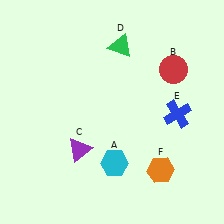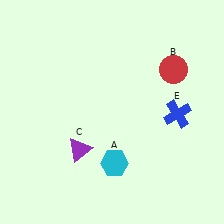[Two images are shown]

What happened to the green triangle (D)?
The green triangle (D) was removed in Image 2. It was in the top-right area of Image 1.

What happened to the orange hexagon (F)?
The orange hexagon (F) was removed in Image 2. It was in the bottom-right area of Image 1.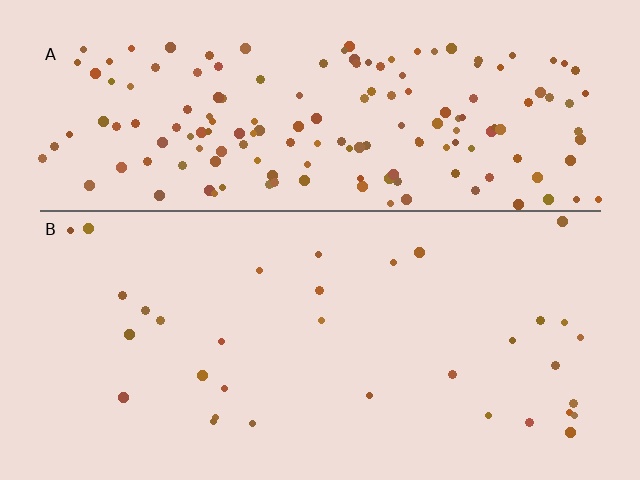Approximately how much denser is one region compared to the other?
Approximately 5.1× — region A over region B.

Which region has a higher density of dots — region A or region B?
A (the top).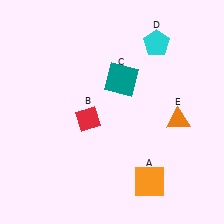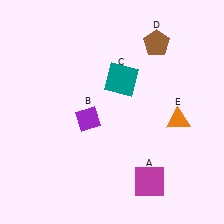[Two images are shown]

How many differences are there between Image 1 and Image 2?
There are 3 differences between the two images.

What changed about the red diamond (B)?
In Image 1, B is red. In Image 2, it changed to purple.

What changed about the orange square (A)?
In Image 1, A is orange. In Image 2, it changed to magenta.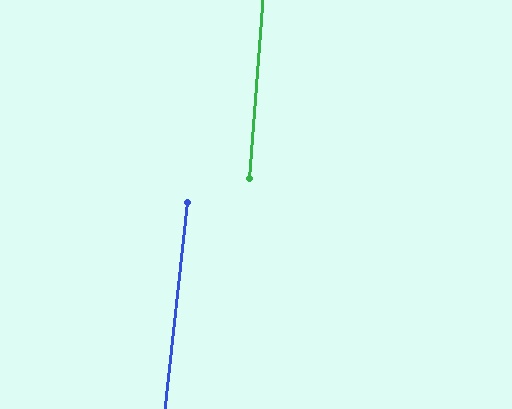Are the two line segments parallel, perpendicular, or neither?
Parallel — their directions differ by only 1.9°.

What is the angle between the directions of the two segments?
Approximately 2 degrees.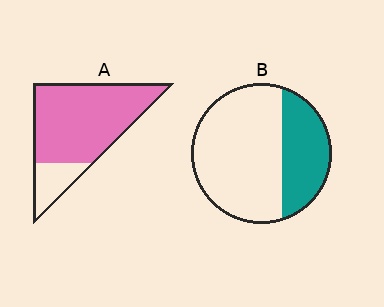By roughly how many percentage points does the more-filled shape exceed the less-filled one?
By roughly 50 percentage points (A over B).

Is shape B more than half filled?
No.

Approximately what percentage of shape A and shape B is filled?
A is approximately 80% and B is approximately 30%.